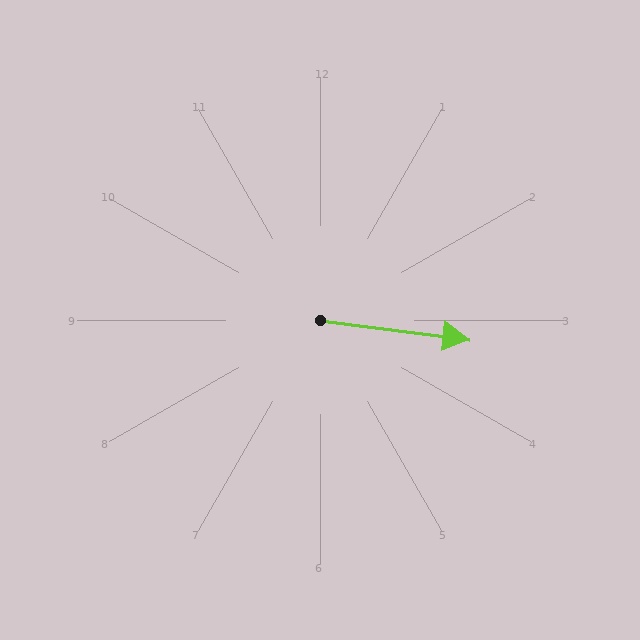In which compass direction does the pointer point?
East.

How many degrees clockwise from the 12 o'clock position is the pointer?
Approximately 97 degrees.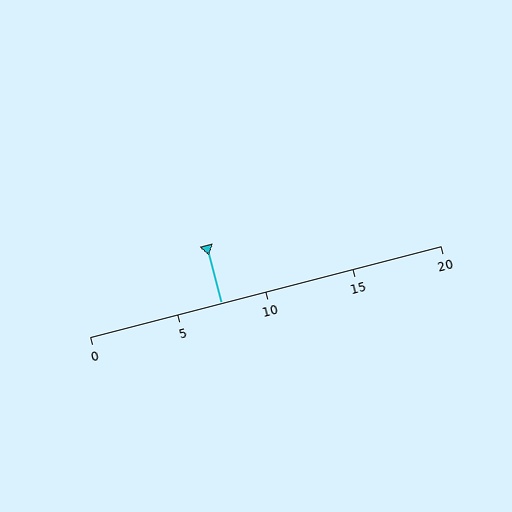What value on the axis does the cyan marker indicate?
The marker indicates approximately 7.5.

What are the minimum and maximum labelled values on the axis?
The axis runs from 0 to 20.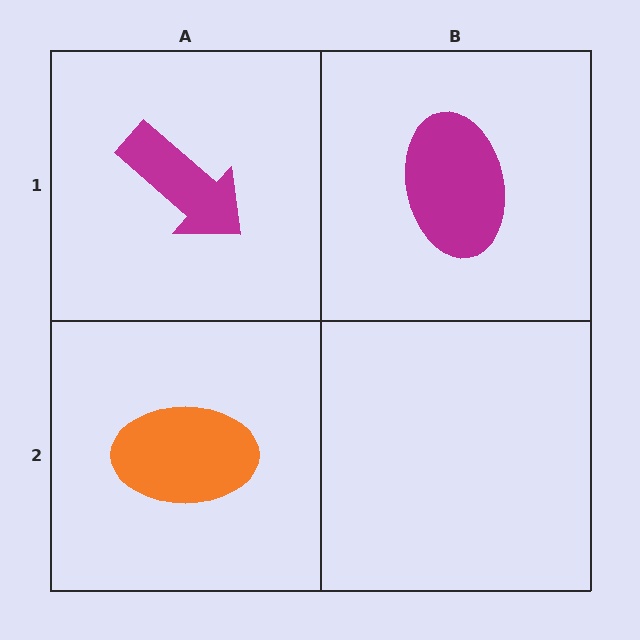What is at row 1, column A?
A magenta arrow.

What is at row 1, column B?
A magenta ellipse.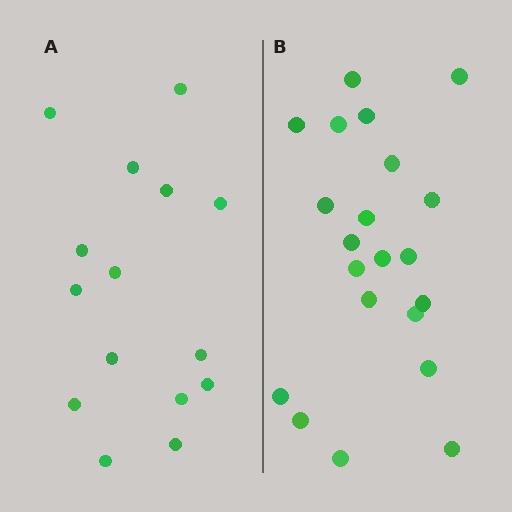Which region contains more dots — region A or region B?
Region B (the right region) has more dots.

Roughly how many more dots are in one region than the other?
Region B has about 6 more dots than region A.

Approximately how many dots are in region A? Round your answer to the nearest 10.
About 20 dots. (The exact count is 15, which rounds to 20.)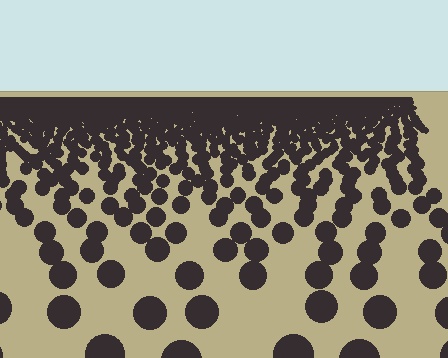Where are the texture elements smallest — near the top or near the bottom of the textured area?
Near the top.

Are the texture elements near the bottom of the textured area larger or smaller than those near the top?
Larger. Near the bottom, elements are closer to the viewer and appear at a bigger on-screen size.